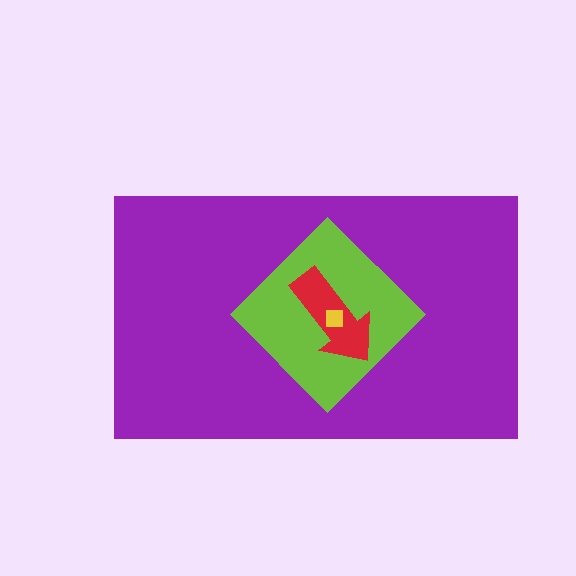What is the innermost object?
The yellow square.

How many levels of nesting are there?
4.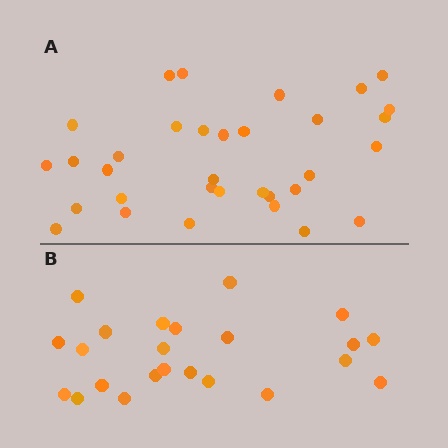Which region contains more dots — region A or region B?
Region A (the top region) has more dots.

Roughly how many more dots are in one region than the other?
Region A has roughly 10 or so more dots than region B.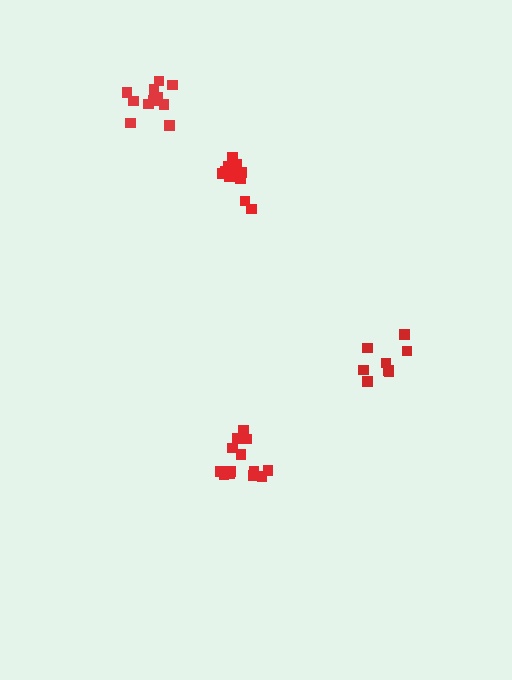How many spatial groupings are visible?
There are 4 spatial groupings.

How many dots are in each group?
Group 1: 12 dots, Group 2: 13 dots, Group 3: 8 dots, Group 4: 11 dots (44 total).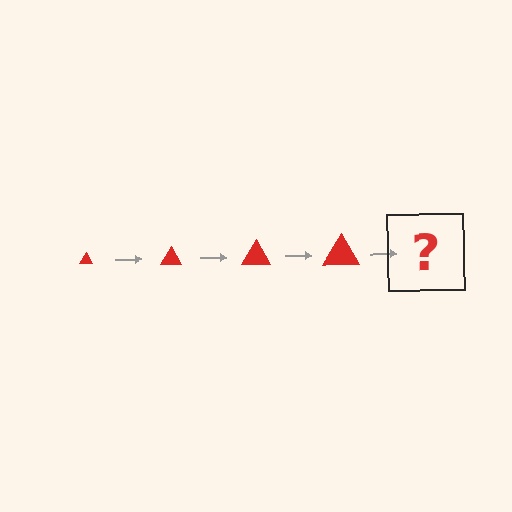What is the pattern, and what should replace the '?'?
The pattern is that the triangle gets progressively larger each step. The '?' should be a red triangle, larger than the previous one.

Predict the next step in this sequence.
The next step is a red triangle, larger than the previous one.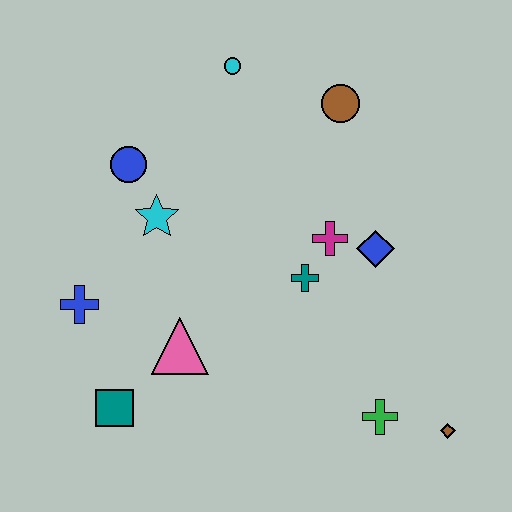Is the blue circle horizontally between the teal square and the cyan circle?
Yes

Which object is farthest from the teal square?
The brown circle is farthest from the teal square.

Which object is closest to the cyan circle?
The brown circle is closest to the cyan circle.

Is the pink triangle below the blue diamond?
Yes